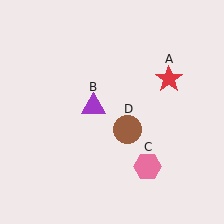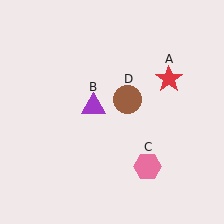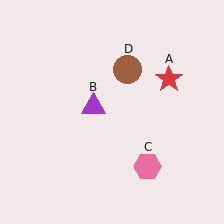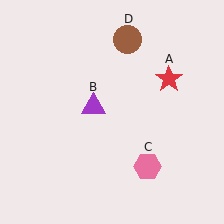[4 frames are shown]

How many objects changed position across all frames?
1 object changed position: brown circle (object D).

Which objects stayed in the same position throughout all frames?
Red star (object A) and purple triangle (object B) and pink hexagon (object C) remained stationary.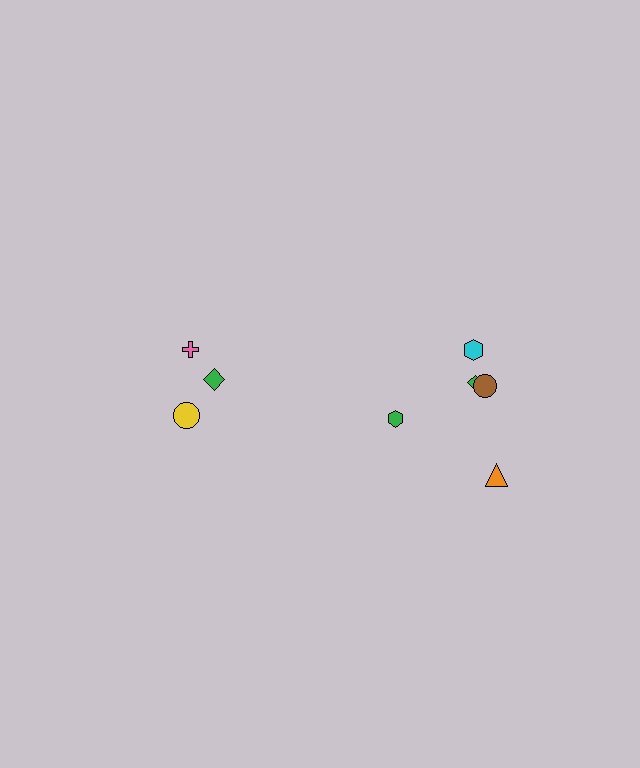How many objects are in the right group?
There are 5 objects.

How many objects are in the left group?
There are 3 objects.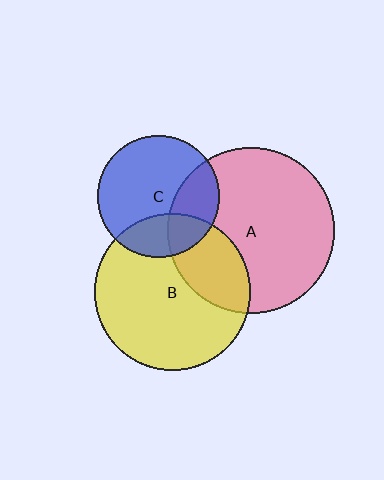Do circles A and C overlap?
Yes.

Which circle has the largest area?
Circle A (pink).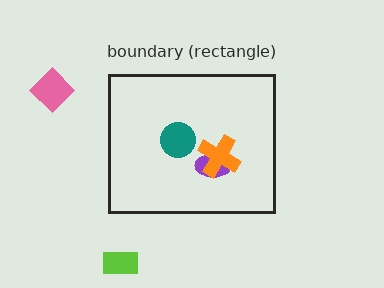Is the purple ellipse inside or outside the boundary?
Inside.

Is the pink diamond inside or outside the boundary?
Outside.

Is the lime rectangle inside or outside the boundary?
Outside.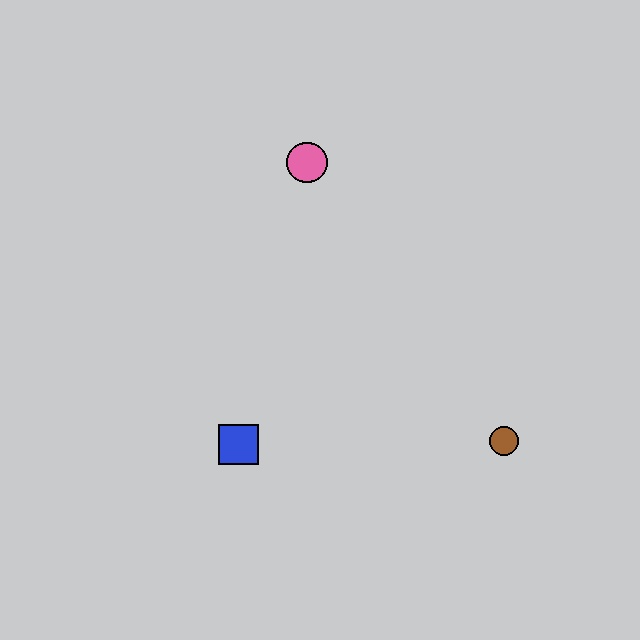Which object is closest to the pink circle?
The blue square is closest to the pink circle.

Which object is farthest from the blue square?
The pink circle is farthest from the blue square.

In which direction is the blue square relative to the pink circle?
The blue square is below the pink circle.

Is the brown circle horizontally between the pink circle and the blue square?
No